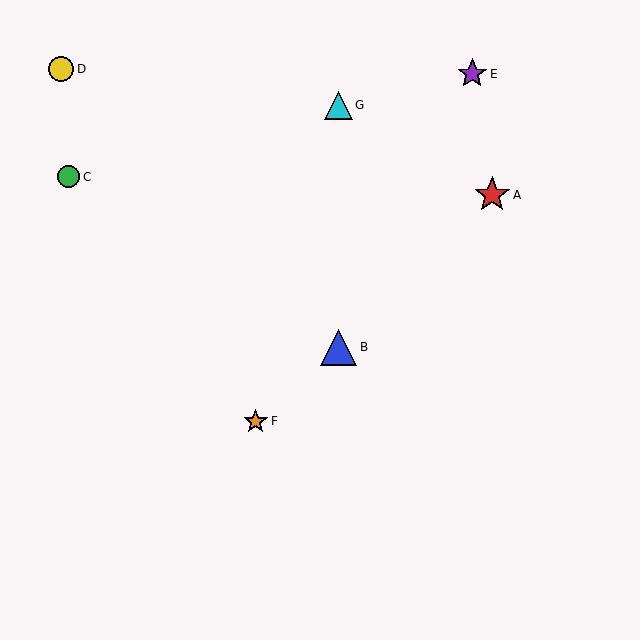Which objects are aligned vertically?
Objects B, G are aligned vertically.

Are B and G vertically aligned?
Yes, both are at x≈339.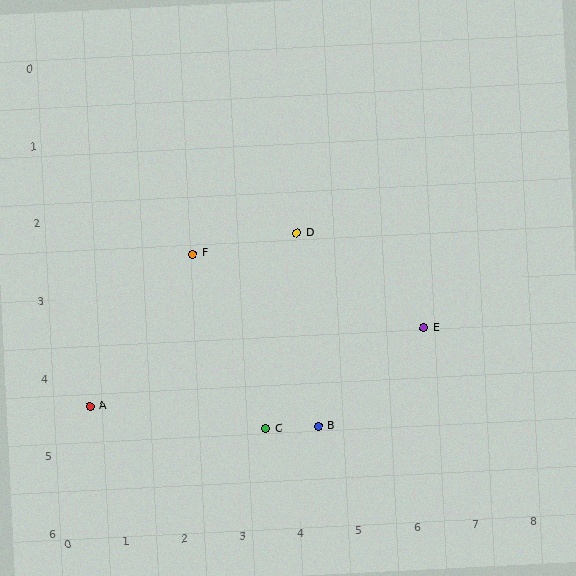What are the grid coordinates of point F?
Point F is at approximately (2.4, 2.5).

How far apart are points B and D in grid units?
Points B and D are about 2.5 grid units apart.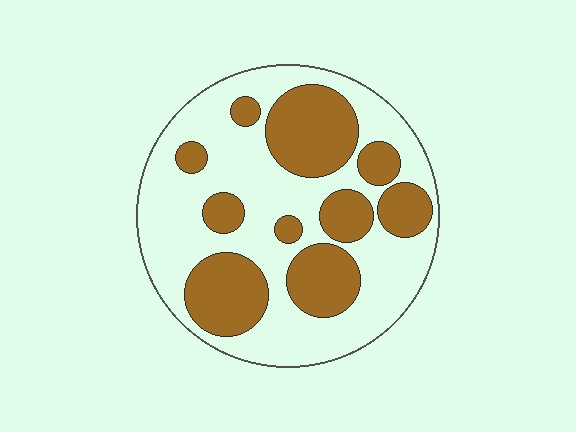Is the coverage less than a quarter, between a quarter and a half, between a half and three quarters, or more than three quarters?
Between a quarter and a half.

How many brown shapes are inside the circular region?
10.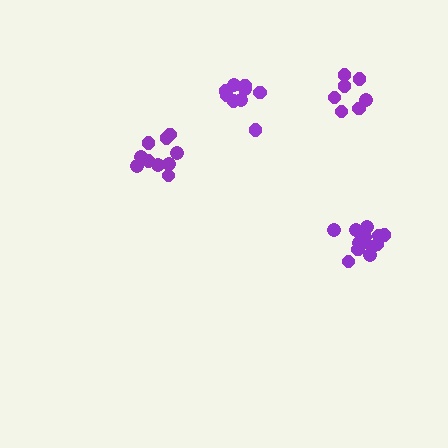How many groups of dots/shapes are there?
There are 4 groups.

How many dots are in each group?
Group 1: 9 dots, Group 2: 10 dots, Group 3: 12 dots, Group 4: 7 dots (38 total).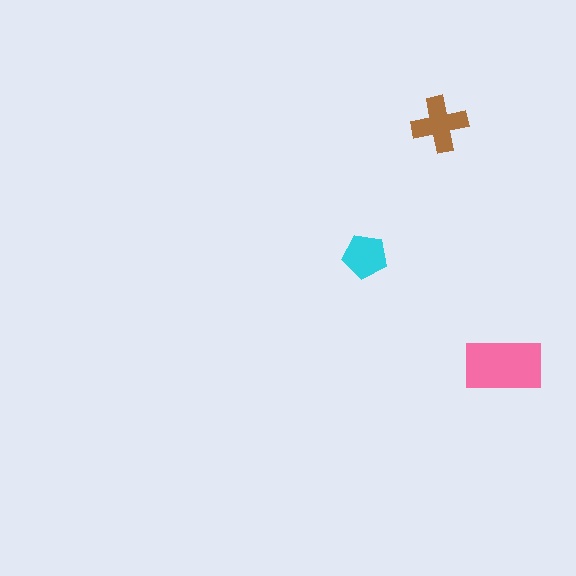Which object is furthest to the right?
The pink rectangle is rightmost.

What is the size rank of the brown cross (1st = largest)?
2nd.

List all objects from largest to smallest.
The pink rectangle, the brown cross, the cyan pentagon.